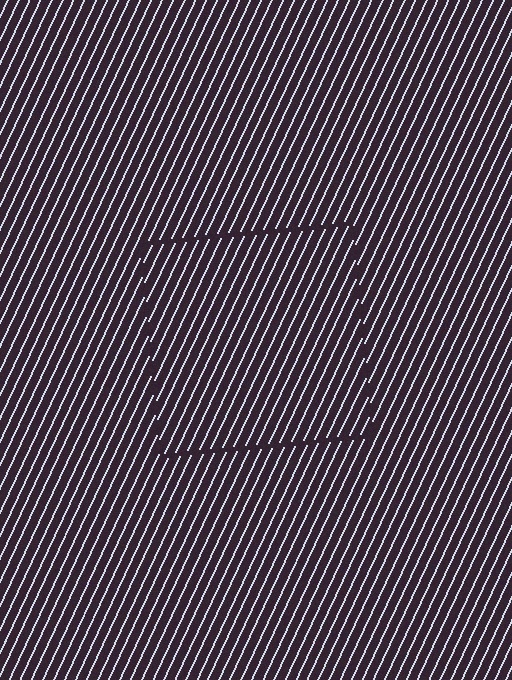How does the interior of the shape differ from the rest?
The interior of the shape contains the same grating, shifted by half a period — the contour is defined by the phase discontinuity where line-ends from the inner and outer gratings abut.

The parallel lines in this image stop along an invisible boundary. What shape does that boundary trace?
An illusory square. The interior of the shape contains the same grating, shifted by half a period — the contour is defined by the phase discontinuity where line-ends from the inner and outer gratings abut.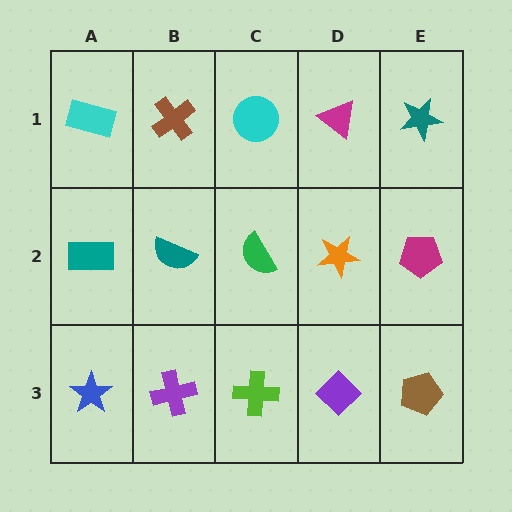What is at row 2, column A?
A teal rectangle.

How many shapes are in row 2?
5 shapes.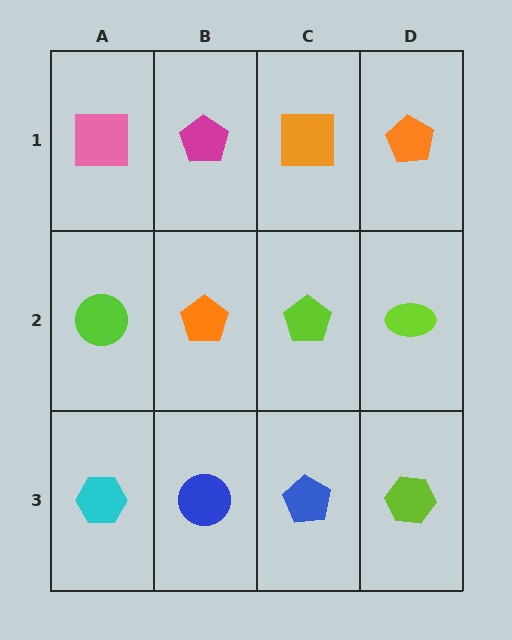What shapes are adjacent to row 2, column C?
An orange square (row 1, column C), a blue pentagon (row 3, column C), an orange pentagon (row 2, column B), a lime ellipse (row 2, column D).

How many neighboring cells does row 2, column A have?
3.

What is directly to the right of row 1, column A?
A magenta pentagon.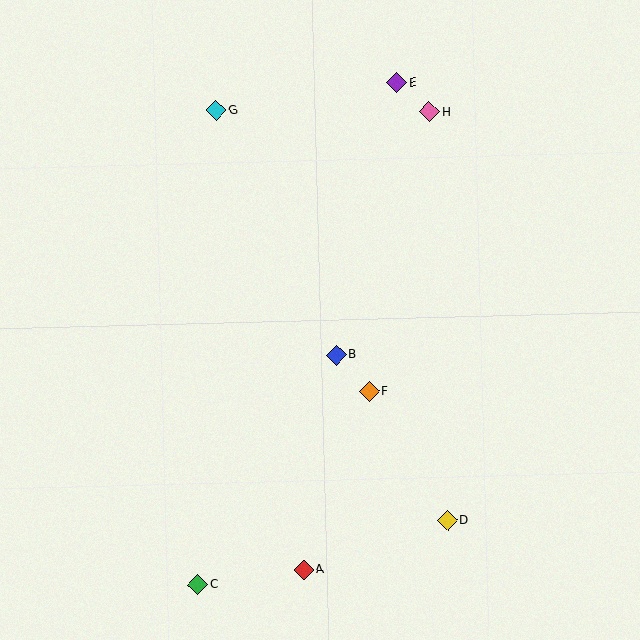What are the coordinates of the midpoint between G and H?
The midpoint between G and H is at (323, 111).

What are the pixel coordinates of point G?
Point G is at (216, 110).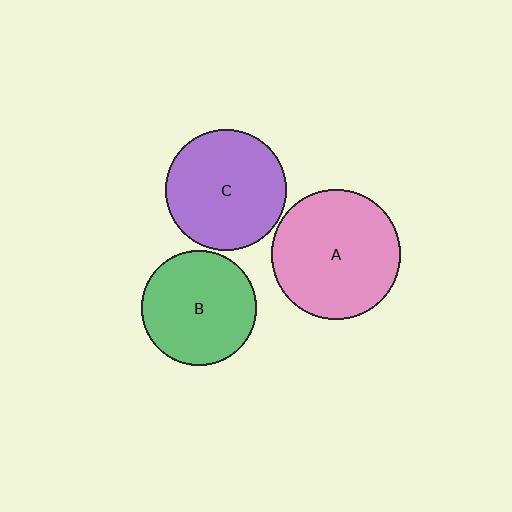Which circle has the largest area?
Circle A (pink).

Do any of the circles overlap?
No, none of the circles overlap.